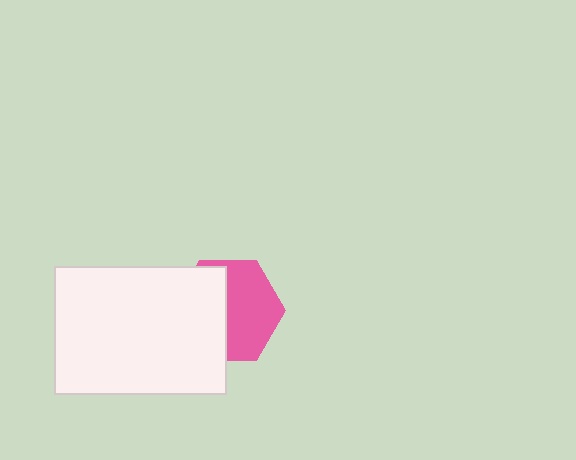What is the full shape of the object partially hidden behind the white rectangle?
The partially hidden object is a pink hexagon.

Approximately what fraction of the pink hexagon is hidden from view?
Roughly 47% of the pink hexagon is hidden behind the white rectangle.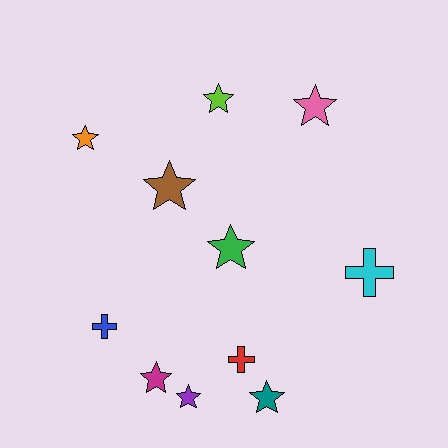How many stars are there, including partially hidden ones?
There are 8 stars.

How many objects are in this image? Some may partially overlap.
There are 11 objects.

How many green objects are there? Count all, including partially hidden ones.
There is 1 green object.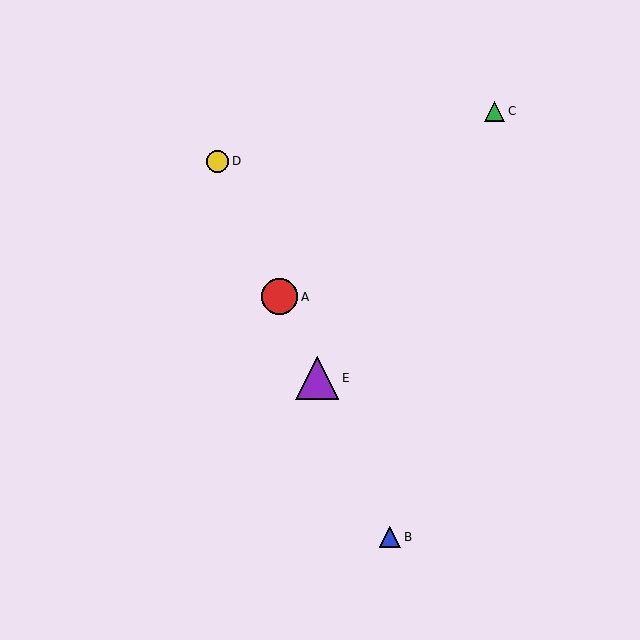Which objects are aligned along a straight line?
Objects A, B, D, E are aligned along a straight line.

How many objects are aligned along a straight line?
4 objects (A, B, D, E) are aligned along a straight line.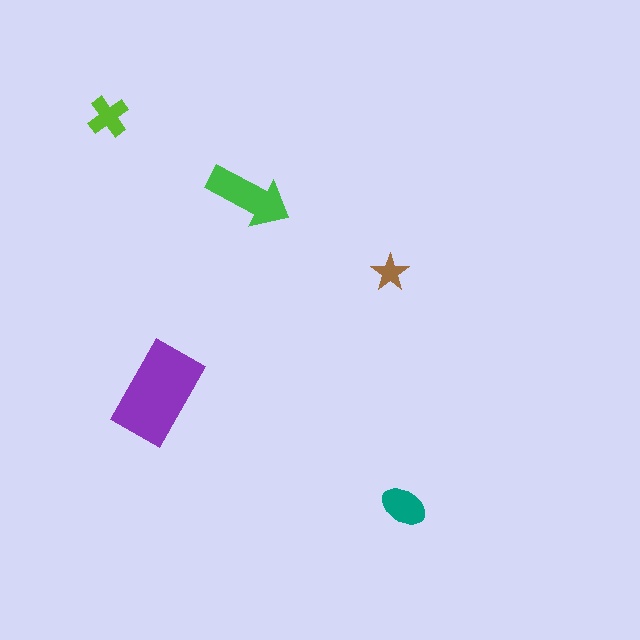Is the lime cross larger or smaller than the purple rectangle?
Smaller.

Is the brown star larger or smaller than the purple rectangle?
Smaller.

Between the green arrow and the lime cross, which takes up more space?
The green arrow.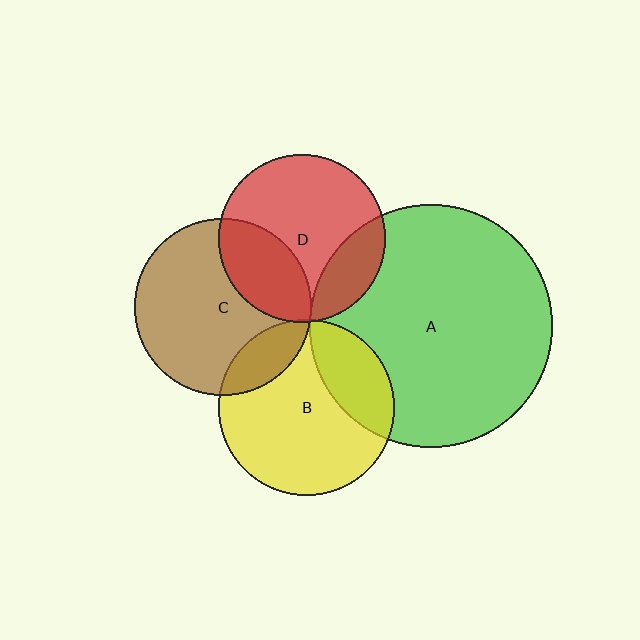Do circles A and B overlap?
Yes.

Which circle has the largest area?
Circle A (green).